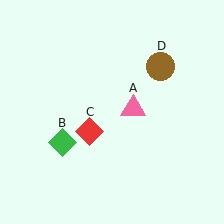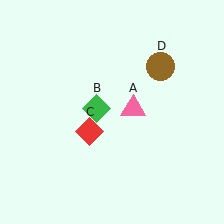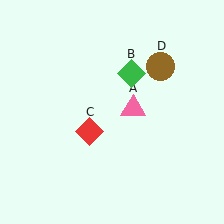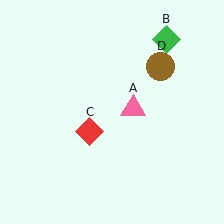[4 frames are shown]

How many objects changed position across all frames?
1 object changed position: green diamond (object B).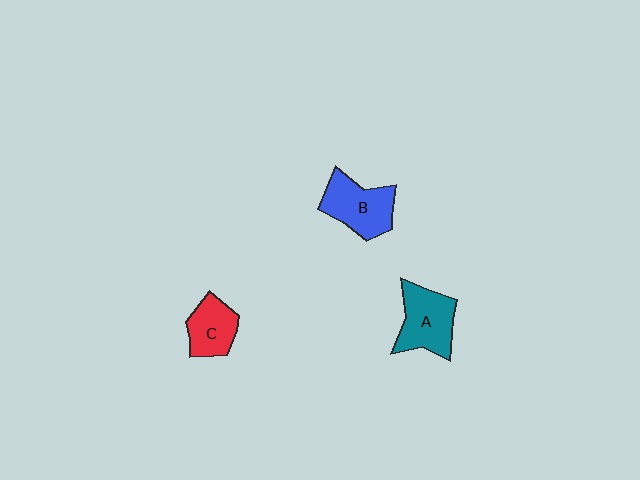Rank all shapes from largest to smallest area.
From largest to smallest: A (teal), B (blue), C (red).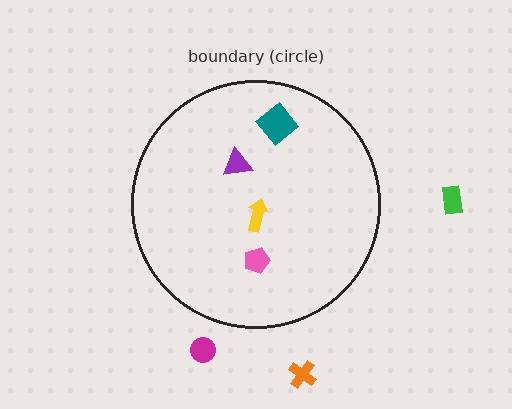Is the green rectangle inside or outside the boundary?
Outside.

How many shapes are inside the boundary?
4 inside, 3 outside.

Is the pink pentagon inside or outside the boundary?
Inside.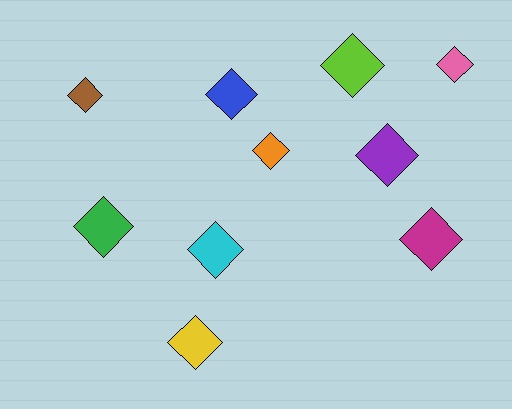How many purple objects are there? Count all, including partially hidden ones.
There is 1 purple object.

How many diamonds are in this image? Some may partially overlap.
There are 10 diamonds.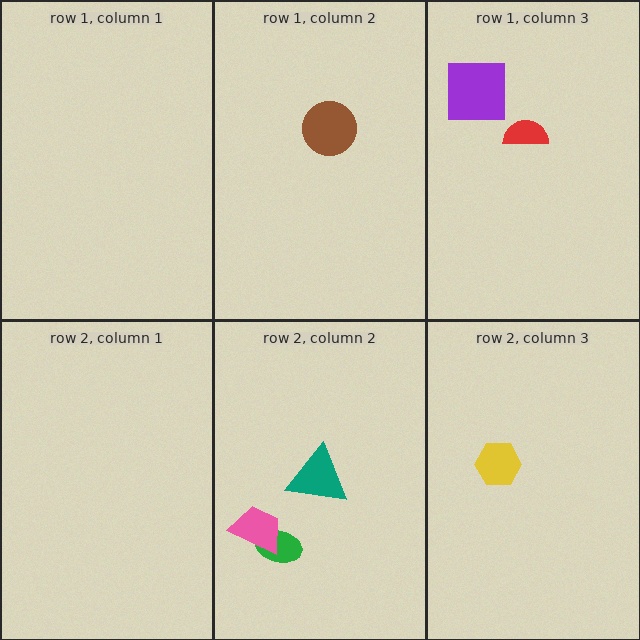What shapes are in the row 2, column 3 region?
The yellow hexagon.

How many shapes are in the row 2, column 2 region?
3.